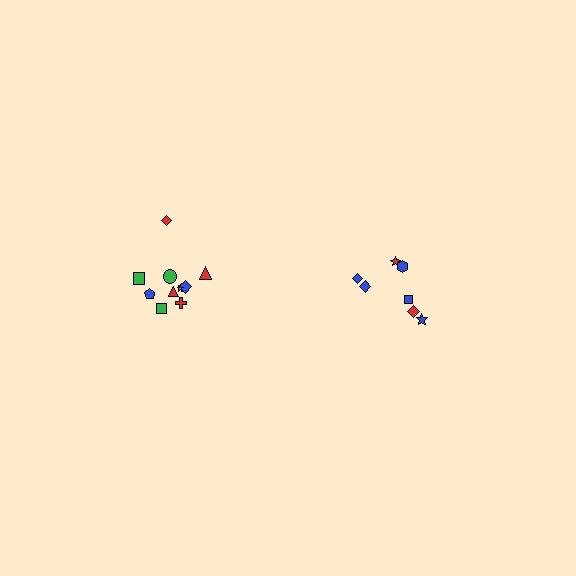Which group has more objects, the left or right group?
The left group.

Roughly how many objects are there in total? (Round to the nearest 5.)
Roughly 20 objects in total.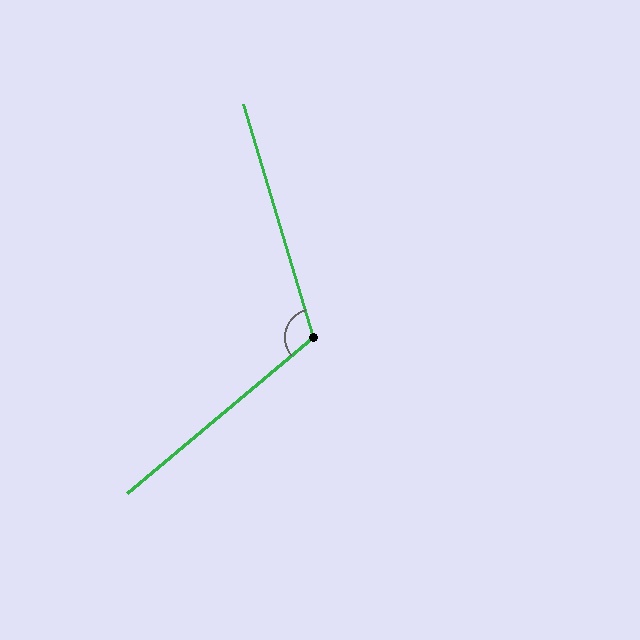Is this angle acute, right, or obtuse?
It is obtuse.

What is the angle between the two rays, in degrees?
Approximately 113 degrees.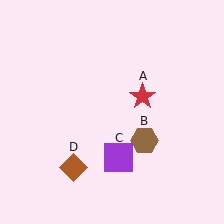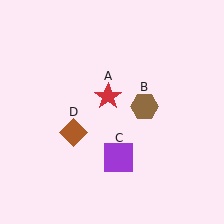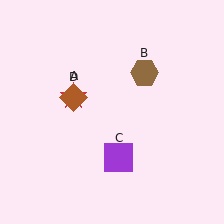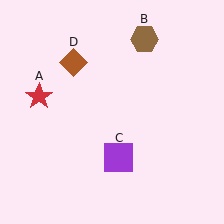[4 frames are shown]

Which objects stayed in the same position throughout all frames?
Purple square (object C) remained stationary.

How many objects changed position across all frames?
3 objects changed position: red star (object A), brown hexagon (object B), brown diamond (object D).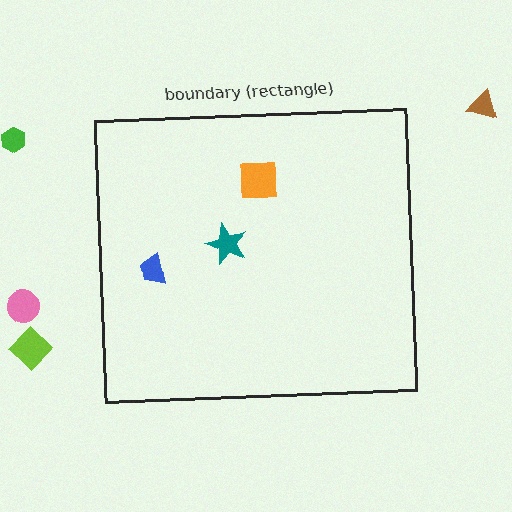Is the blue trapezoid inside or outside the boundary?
Inside.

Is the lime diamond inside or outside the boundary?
Outside.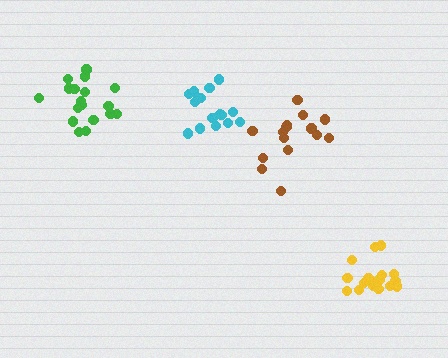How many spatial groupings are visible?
There are 4 spatial groupings.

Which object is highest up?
The green cluster is topmost.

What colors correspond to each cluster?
The clusters are colored: cyan, brown, yellow, green.